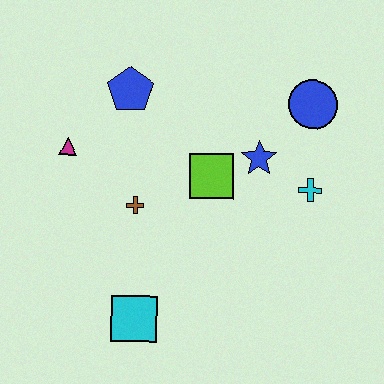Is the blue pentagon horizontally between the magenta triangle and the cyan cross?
Yes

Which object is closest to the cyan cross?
The blue star is closest to the cyan cross.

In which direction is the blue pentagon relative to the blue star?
The blue pentagon is to the left of the blue star.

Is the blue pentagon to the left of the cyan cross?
Yes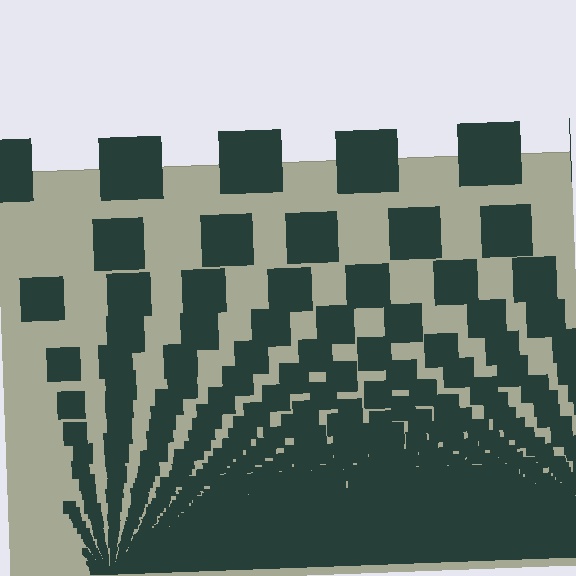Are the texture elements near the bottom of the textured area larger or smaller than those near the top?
Smaller. The gradient is inverted — elements near the bottom are smaller and denser.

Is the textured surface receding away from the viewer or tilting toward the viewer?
The surface appears to tilt toward the viewer. Texture elements get larger and sparser toward the top.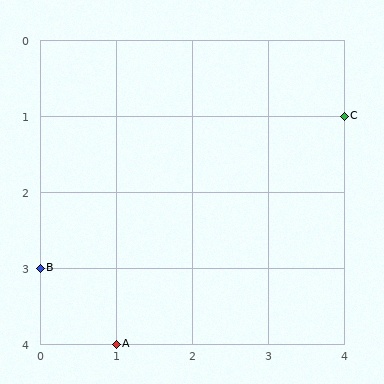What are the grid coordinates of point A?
Point A is at grid coordinates (1, 4).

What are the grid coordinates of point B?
Point B is at grid coordinates (0, 3).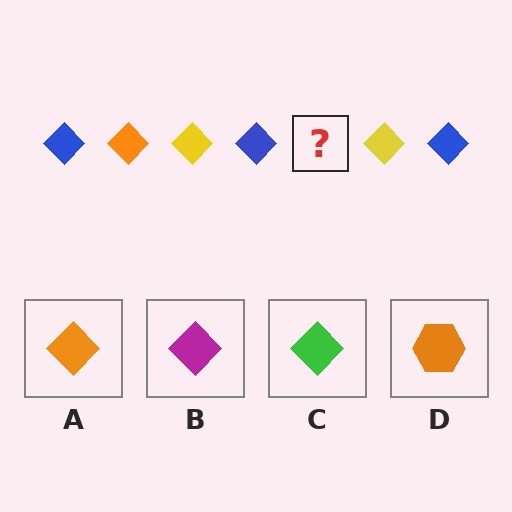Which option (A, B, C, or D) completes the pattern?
A.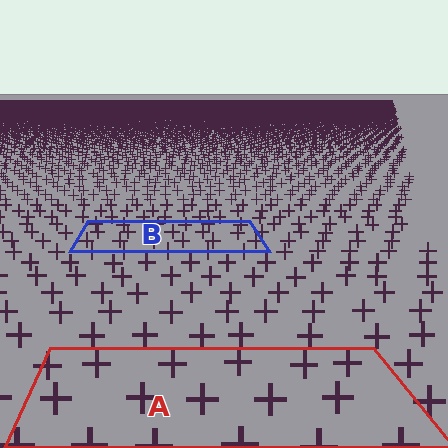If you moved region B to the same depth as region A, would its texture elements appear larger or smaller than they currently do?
They would appear larger. At a closer depth, the same texture elements are projected at a bigger on-screen size.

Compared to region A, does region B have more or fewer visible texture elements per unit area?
Region B has more texture elements per unit area — they are packed more densely because it is farther away.